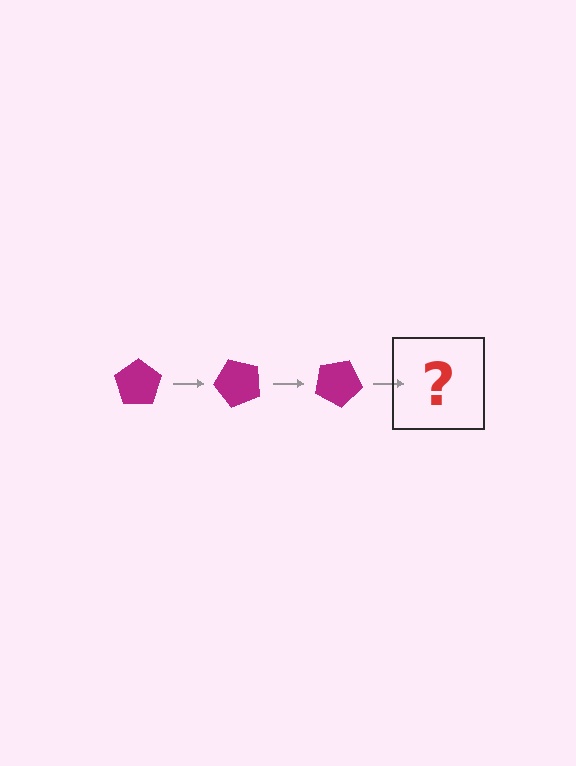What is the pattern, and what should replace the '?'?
The pattern is that the pentagon rotates 50 degrees each step. The '?' should be a magenta pentagon rotated 150 degrees.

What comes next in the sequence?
The next element should be a magenta pentagon rotated 150 degrees.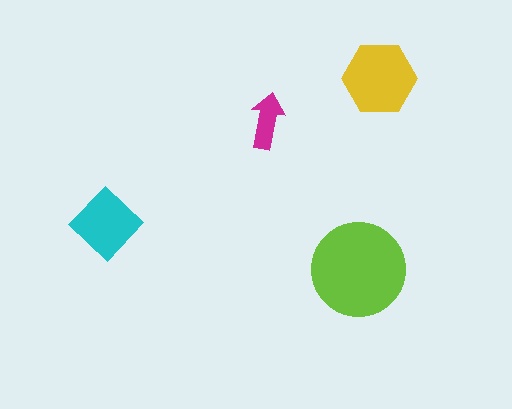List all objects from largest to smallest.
The lime circle, the yellow hexagon, the cyan diamond, the magenta arrow.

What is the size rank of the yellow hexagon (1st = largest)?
2nd.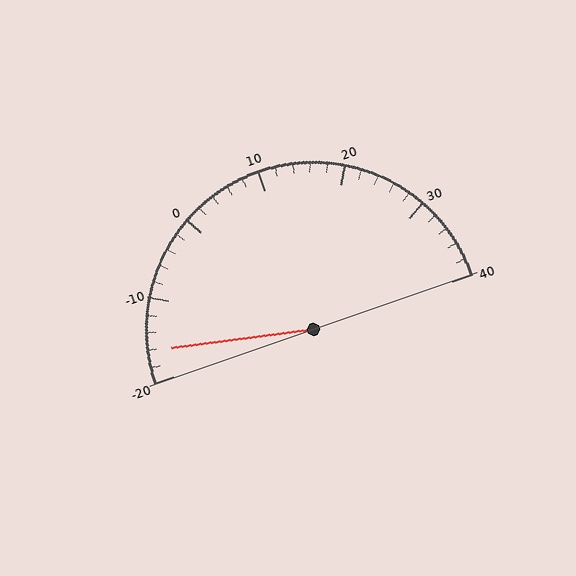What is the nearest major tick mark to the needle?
The nearest major tick mark is -20.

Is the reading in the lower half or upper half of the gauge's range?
The reading is in the lower half of the range (-20 to 40).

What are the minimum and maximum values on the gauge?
The gauge ranges from -20 to 40.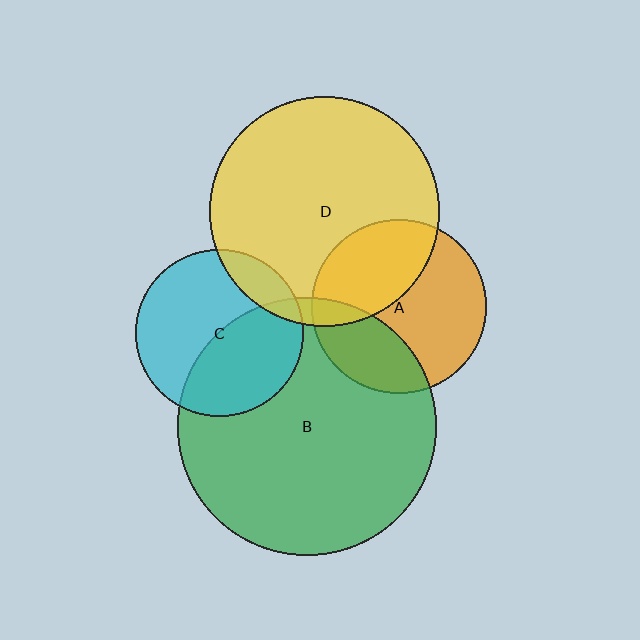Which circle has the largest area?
Circle B (green).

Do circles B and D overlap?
Yes.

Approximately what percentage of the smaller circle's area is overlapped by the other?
Approximately 5%.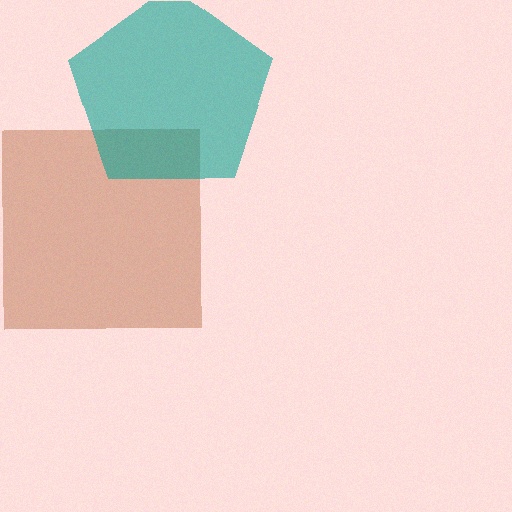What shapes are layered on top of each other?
The layered shapes are: a brown square, a teal pentagon.